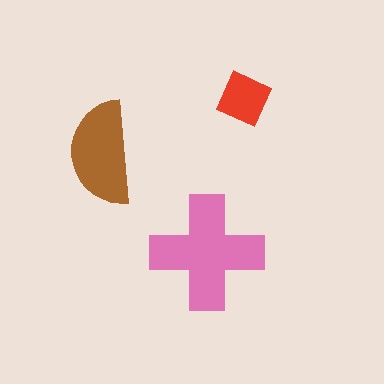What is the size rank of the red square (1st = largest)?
3rd.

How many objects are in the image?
There are 3 objects in the image.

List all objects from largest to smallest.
The pink cross, the brown semicircle, the red square.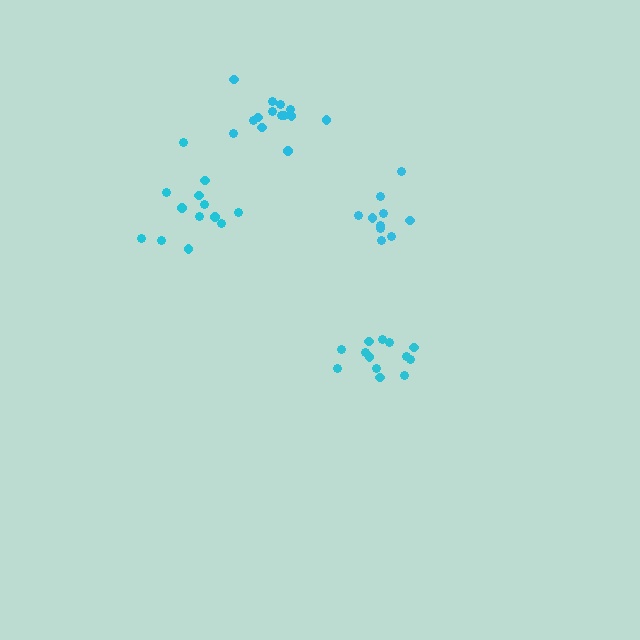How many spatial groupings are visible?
There are 4 spatial groupings.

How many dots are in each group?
Group 1: 13 dots, Group 2: 14 dots, Group 3: 10 dots, Group 4: 13 dots (50 total).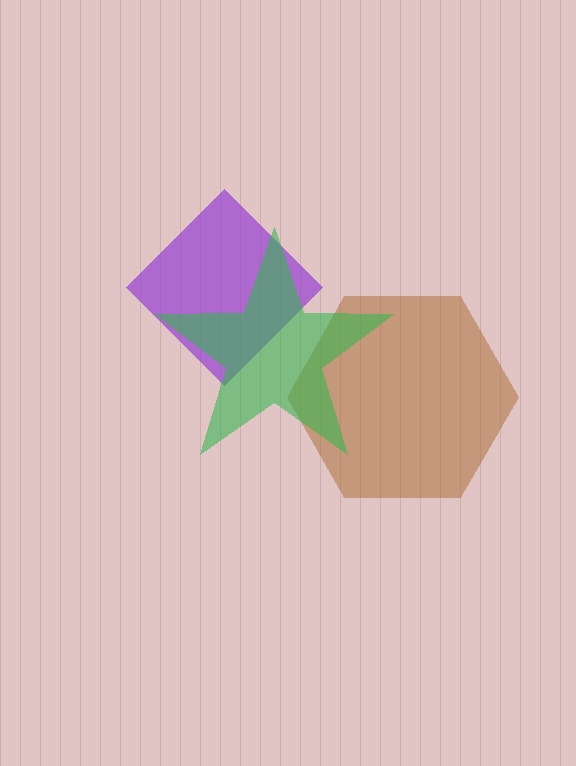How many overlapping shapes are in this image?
There are 3 overlapping shapes in the image.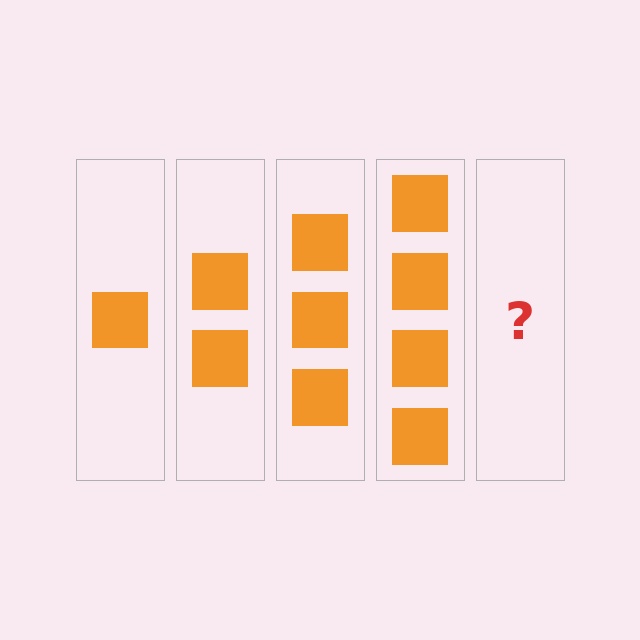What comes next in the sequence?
The next element should be 5 squares.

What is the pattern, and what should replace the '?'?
The pattern is that each step adds one more square. The '?' should be 5 squares.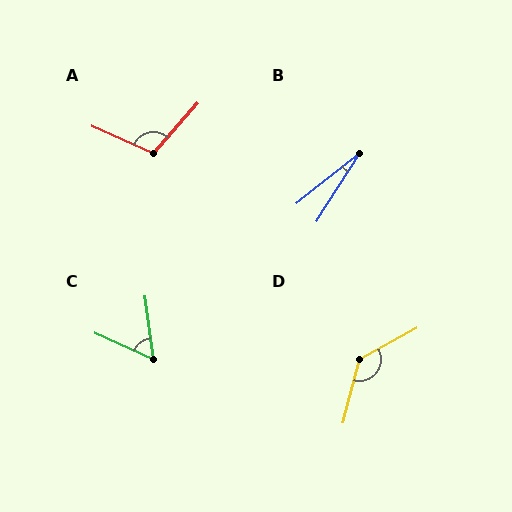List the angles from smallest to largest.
B (19°), C (58°), A (107°), D (133°).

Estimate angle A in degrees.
Approximately 107 degrees.